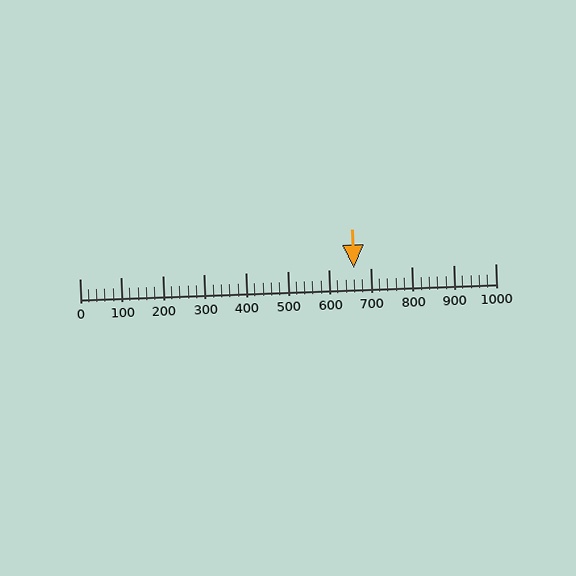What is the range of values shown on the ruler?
The ruler shows values from 0 to 1000.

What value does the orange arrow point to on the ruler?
The orange arrow points to approximately 660.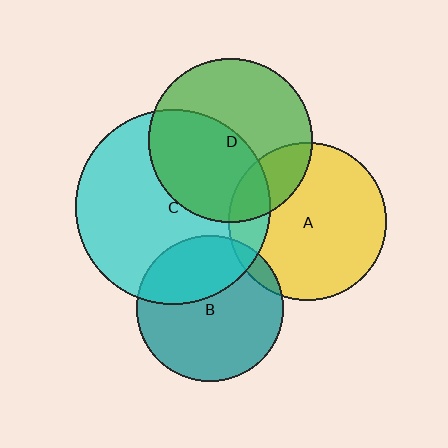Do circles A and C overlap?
Yes.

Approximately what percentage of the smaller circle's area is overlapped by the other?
Approximately 15%.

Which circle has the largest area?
Circle C (cyan).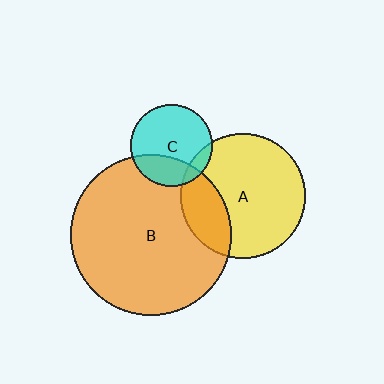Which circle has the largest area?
Circle B (orange).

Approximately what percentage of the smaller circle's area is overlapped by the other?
Approximately 10%.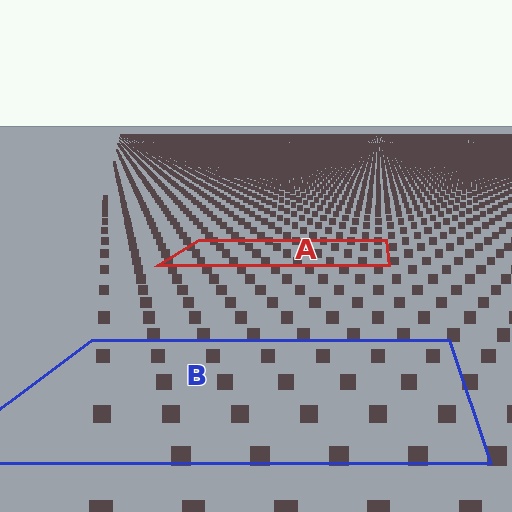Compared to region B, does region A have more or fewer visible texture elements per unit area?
Region A has more texture elements per unit area — they are packed more densely because it is farther away.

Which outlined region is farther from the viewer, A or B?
Region A is farther from the viewer — the texture elements inside it appear smaller and more densely packed.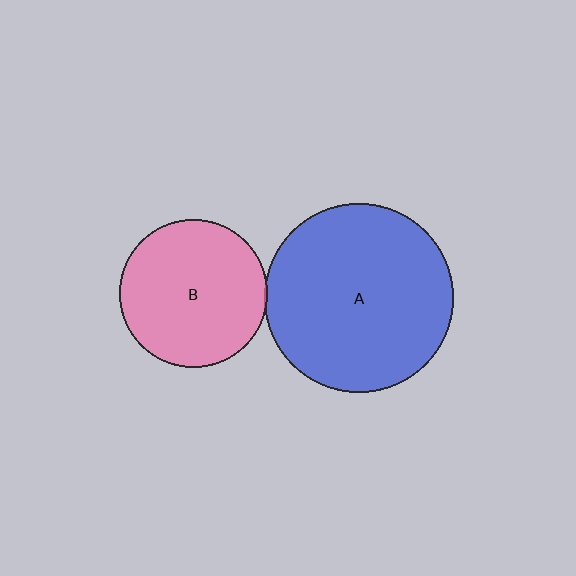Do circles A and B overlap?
Yes.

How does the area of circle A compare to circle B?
Approximately 1.6 times.